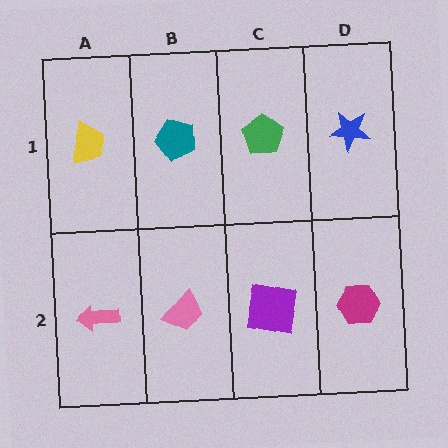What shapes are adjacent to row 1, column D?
A magenta hexagon (row 2, column D), a green pentagon (row 1, column C).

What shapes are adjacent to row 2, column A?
A yellow trapezoid (row 1, column A), a pink trapezoid (row 2, column B).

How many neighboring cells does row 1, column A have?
2.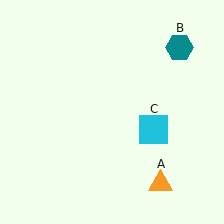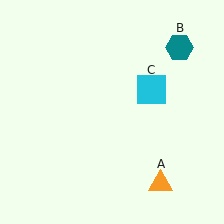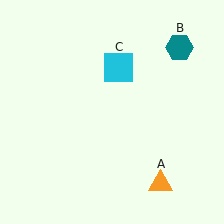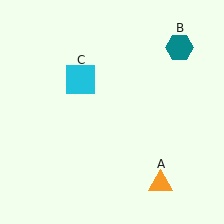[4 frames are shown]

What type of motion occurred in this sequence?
The cyan square (object C) rotated counterclockwise around the center of the scene.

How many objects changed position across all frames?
1 object changed position: cyan square (object C).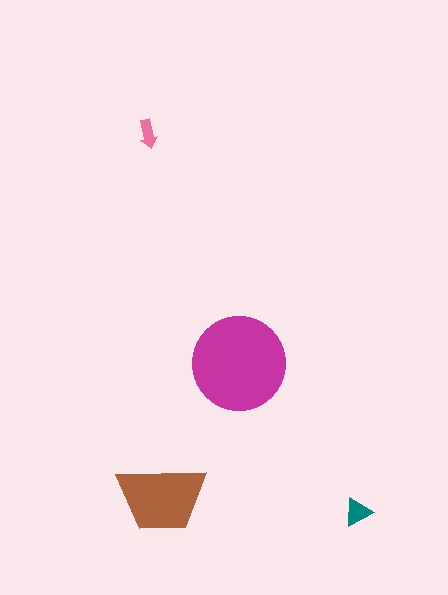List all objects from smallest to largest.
The pink arrow, the teal triangle, the brown trapezoid, the magenta circle.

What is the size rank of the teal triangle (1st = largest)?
3rd.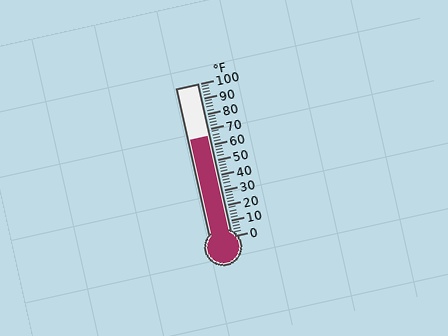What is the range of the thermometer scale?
The thermometer scale ranges from 0°F to 100°F.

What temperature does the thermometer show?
The thermometer shows approximately 66°F.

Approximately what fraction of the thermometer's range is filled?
The thermometer is filled to approximately 65% of its range.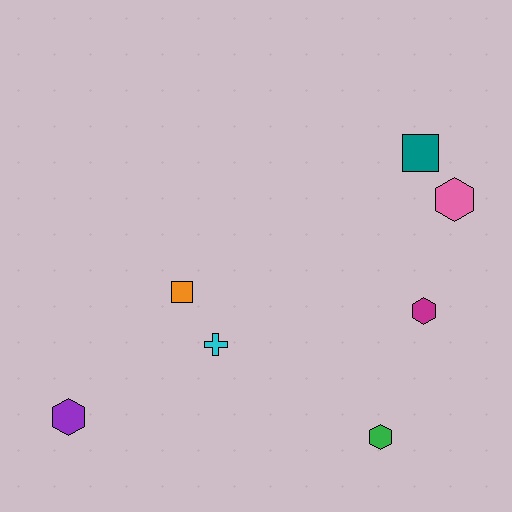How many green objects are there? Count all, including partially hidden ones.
There is 1 green object.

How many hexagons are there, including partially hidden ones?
There are 4 hexagons.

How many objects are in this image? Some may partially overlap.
There are 7 objects.